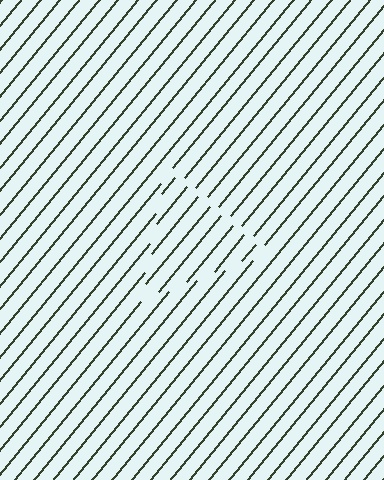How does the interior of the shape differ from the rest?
The interior of the shape contains the same grating, shifted by half a period — the contour is defined by the phase discontinuity where line-ends from the inner and outer gratings abut.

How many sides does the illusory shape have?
3 sides — the line-ends trace a triangle.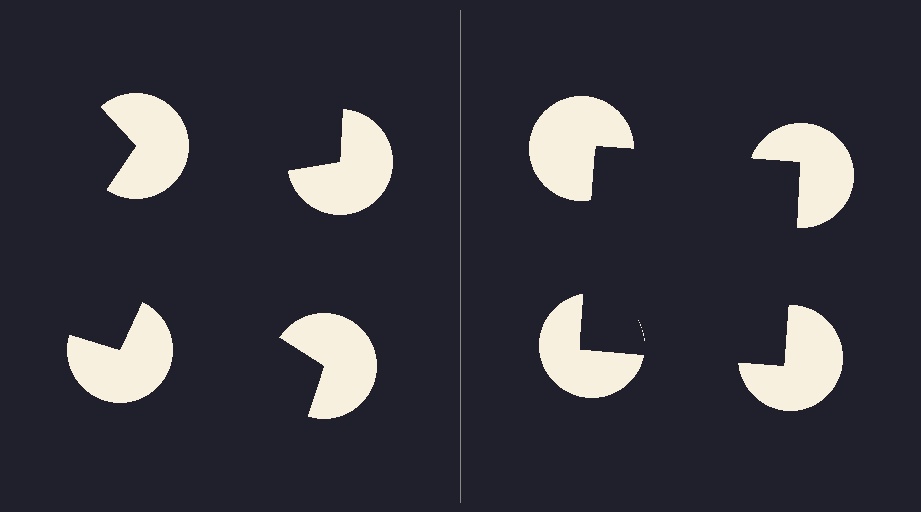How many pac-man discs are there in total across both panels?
8 — 4 on each side.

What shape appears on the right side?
An illusory square.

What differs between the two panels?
The pac-man discs are positioned identically on both sides; only the wedge orientations differ. On the right they align to a square; on the left they are misaligned.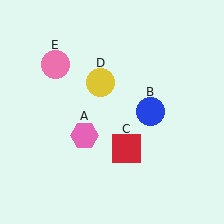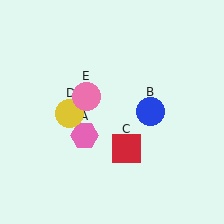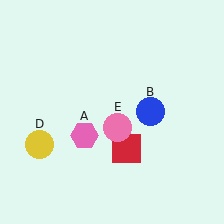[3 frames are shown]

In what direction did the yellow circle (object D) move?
The yellow circle (object D) moved down and to the left.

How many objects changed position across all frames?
2 objects changed position: yellow circle (object D), pink circle (object E).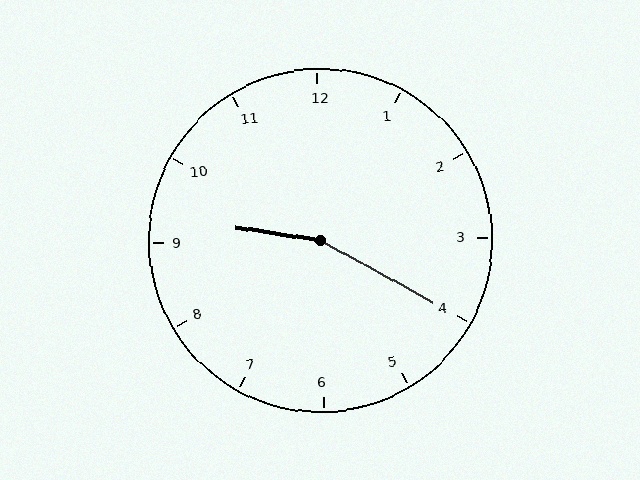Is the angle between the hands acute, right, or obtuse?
It is obtuse.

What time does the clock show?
9:20.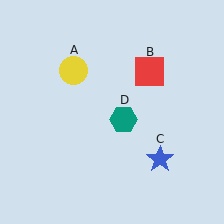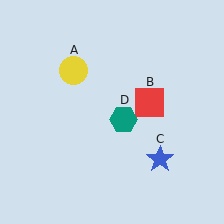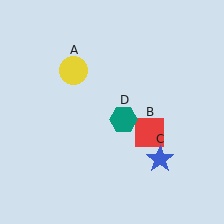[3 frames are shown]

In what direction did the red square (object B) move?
The red square (object B) moved down.